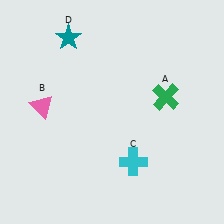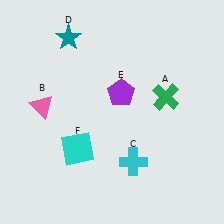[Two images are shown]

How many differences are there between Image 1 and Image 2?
There are 2 differences between the two images.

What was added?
A purple pentagon (E), a cyan square (F) were added in Image 2.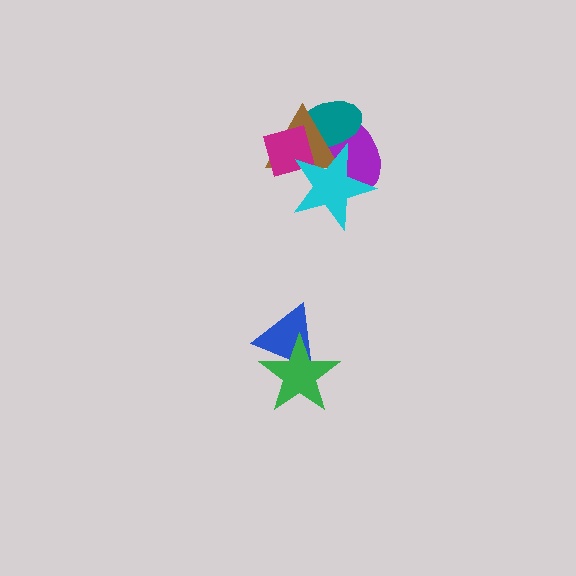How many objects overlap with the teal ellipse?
4 objects overlap with the teal ellipse.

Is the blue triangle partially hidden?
Yes, it is partially covered by another shape.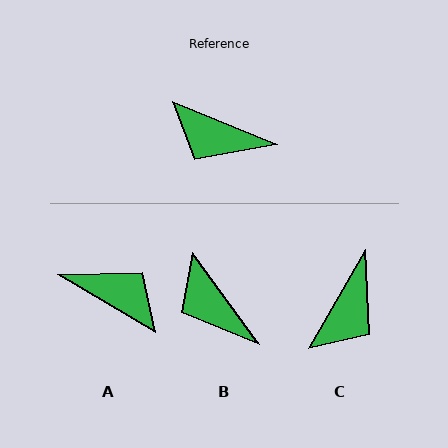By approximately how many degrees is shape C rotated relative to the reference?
Approximately 83 degrees counter-clockwise.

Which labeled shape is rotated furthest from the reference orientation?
A, about 172 degrees away.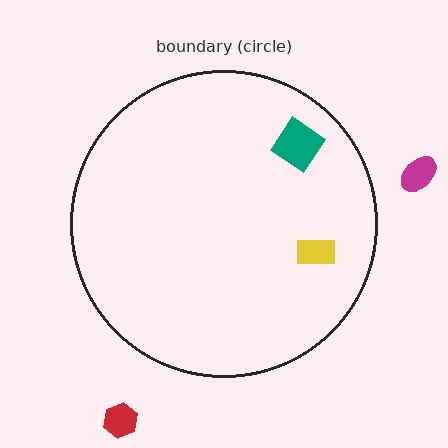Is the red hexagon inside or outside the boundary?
Outside.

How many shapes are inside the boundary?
2 inside, 2 outside.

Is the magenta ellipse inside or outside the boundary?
Outside.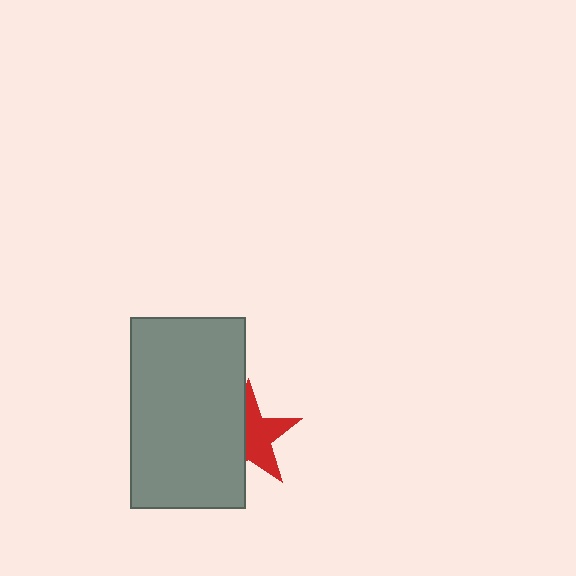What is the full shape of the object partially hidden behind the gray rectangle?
The partially hidden object is a red star.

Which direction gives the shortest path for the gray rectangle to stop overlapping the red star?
Moving left gives the shortest separation.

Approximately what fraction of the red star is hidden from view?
Roughly 45% of the red star is hidden behind the gray rectangle.